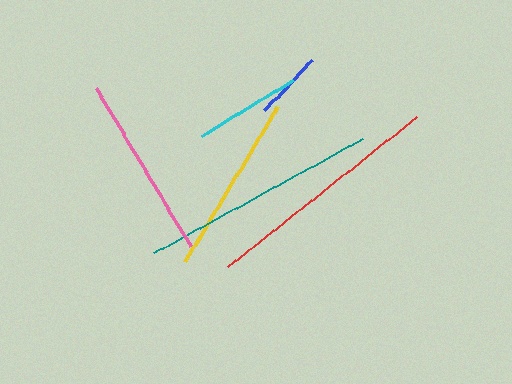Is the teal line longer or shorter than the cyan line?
The teal line is longer than the cyan line.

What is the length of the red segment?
The red segment is approximately 242 pixels long.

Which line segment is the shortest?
The blue line is the shortest at approximately 69 pixels.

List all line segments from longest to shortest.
From longest to shortest: red, teal, pink, yellow, cyan, blue.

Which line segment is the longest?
The red line is the longest at approximately 242 pixels.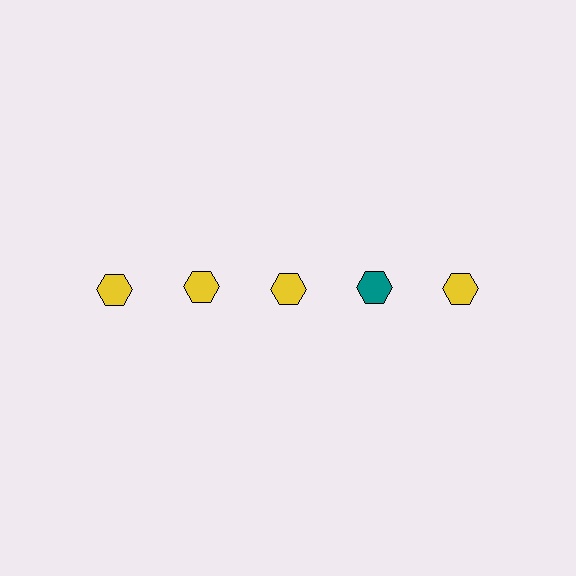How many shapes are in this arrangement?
There are 5 shapes arranged in a grid pattern.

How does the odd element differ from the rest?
It has a different color: teal instead of yellow.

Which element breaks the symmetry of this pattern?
The teal hexagon in the top row, second from right column breaks the symmetry. All other shapes are yellow hexagons.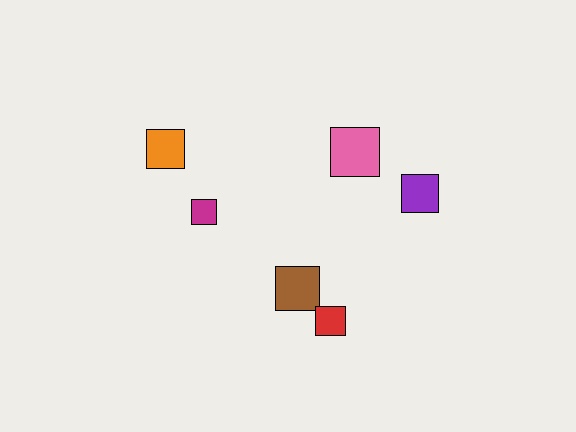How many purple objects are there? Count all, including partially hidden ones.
There is 1 purple object.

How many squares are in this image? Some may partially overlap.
There are 6 squares.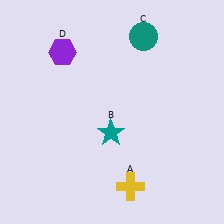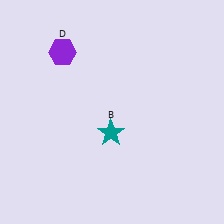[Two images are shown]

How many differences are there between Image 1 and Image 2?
There are 2 differences between the two images.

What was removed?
The yellow cross (A), the teal circle (C) were removed in Image 2.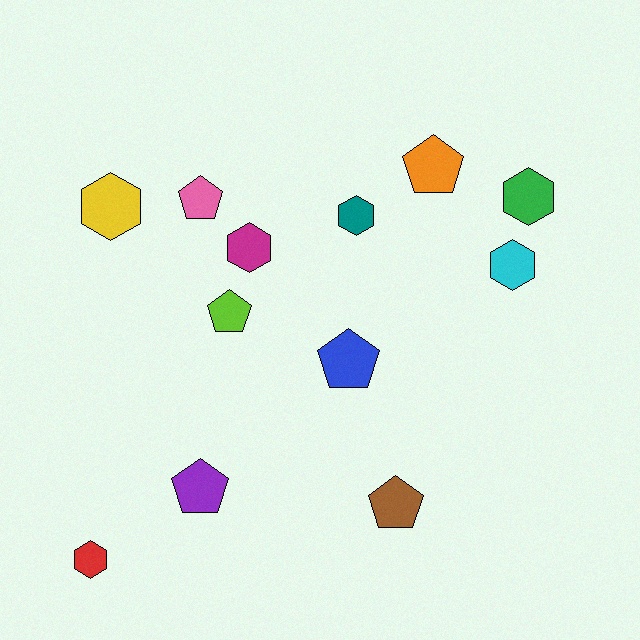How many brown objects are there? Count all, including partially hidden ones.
There is 1 brown object.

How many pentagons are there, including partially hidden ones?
There are 6 pentagons.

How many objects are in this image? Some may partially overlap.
There are 12 objects.